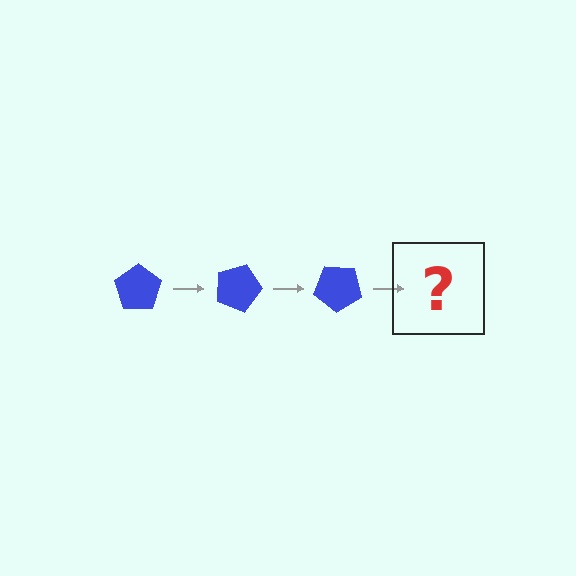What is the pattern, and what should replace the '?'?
The pattern is that the pentagon rotates 20 degrees each step. The '?' should be a blue pentagon rotated 60 degrees.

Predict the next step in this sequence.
The next step is a blue pentagon rotated 60 degrees.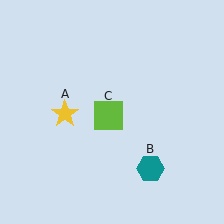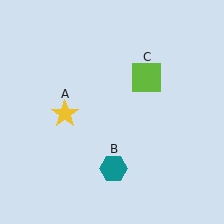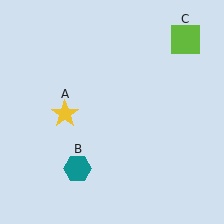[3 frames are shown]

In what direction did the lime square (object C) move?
The lime square (object C) moved up and to the right.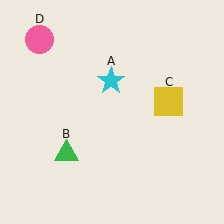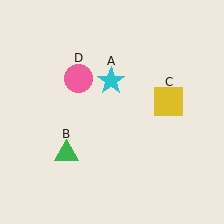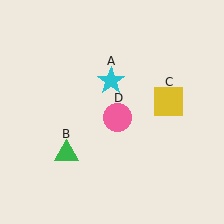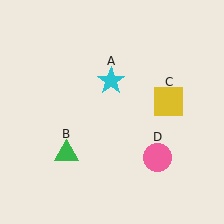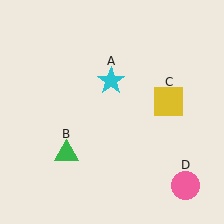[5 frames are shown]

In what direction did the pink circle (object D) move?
The pink circle (object D) moved down and to the right.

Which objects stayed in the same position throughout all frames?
Cyan star (object A) and green triangle (object B) and yellow square (object C) remained stationary.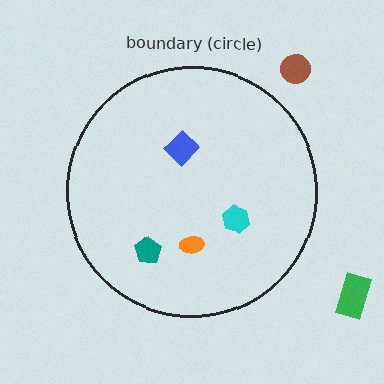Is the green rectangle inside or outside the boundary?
Outside.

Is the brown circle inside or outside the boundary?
Outside.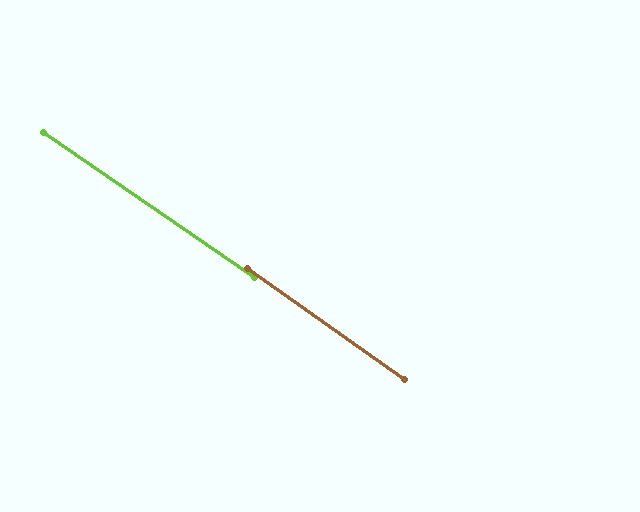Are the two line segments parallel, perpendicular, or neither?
Parallel — their directions differ by only 0.6°.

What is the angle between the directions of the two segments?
Approximately 1 degree.